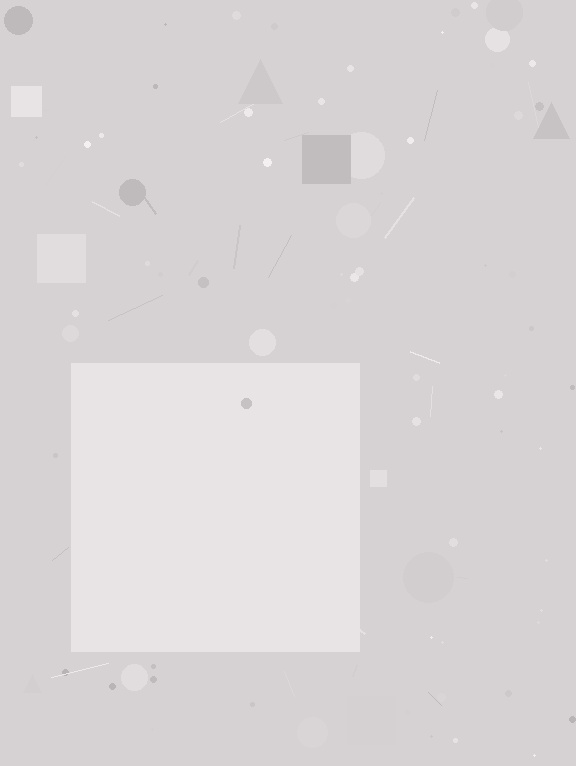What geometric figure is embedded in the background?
A square is embedded in the background.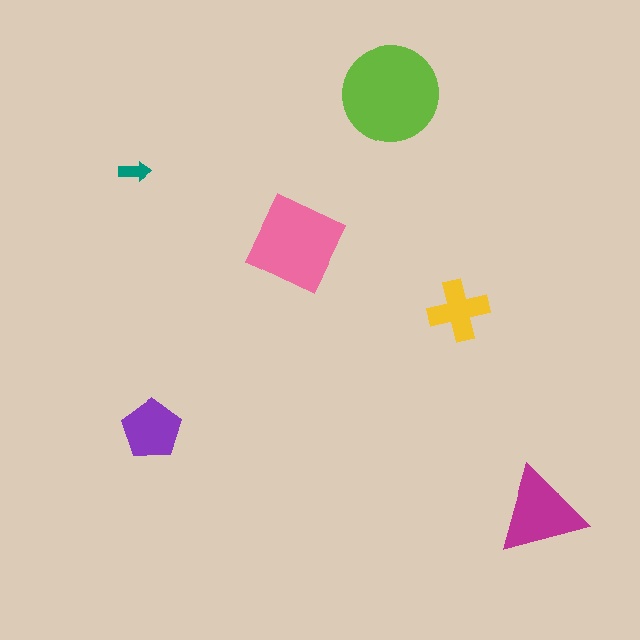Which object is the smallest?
The teal arrow.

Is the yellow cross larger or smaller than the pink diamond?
Smaller.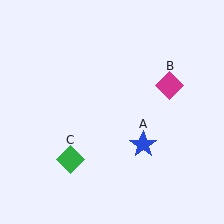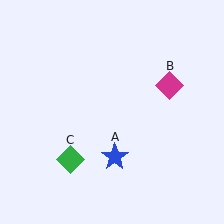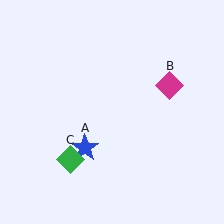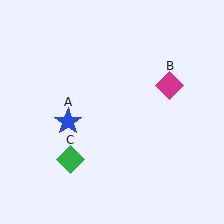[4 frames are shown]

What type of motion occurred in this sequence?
The blue star (object A) rotated clockwise around the center of the scene.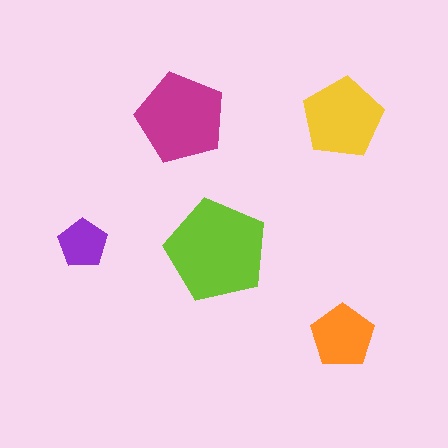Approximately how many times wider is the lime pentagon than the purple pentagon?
About 2 times wider.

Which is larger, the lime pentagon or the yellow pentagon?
The lime one.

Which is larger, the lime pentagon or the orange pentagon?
The lime one.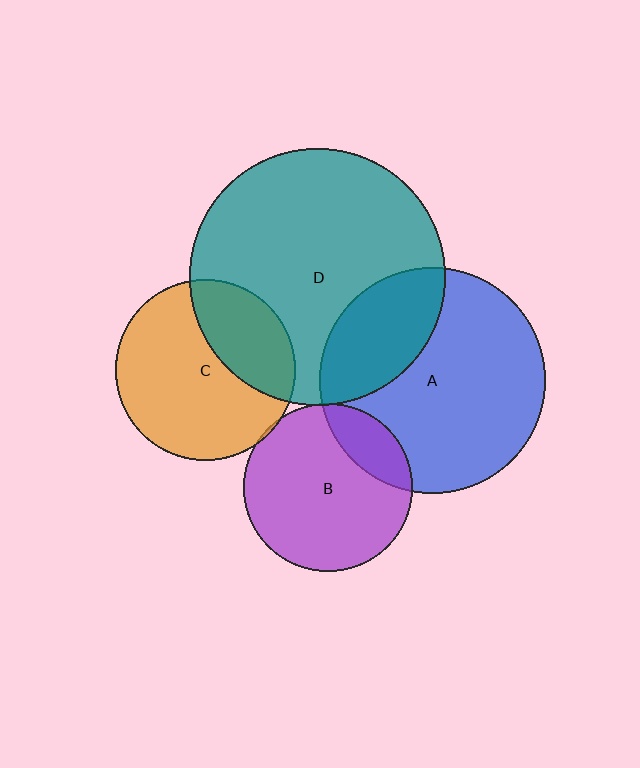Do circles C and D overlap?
Yes.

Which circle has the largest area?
Circle D (teal).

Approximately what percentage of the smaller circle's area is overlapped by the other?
Approximately 30%.